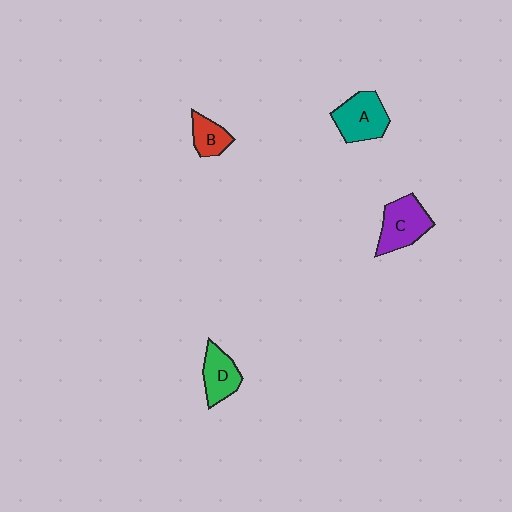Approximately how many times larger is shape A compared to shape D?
Approximately 1.3 times.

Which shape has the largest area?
Shape C (purple).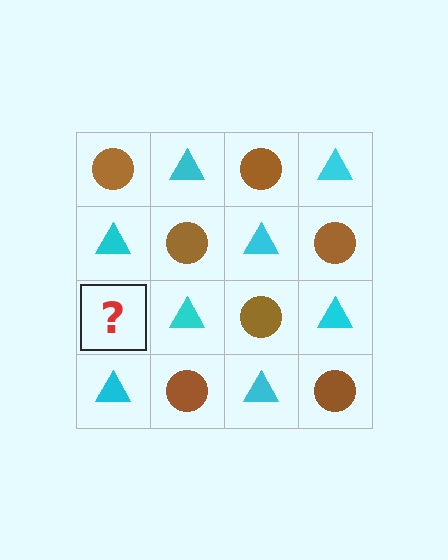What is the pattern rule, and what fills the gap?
The rule is that it alternates brown circle and cyan triangle in a checkerboard pattern. The gap should be filled with a brown circle.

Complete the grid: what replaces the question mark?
The question mark should be replaced with a brown circle.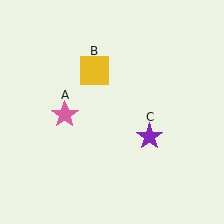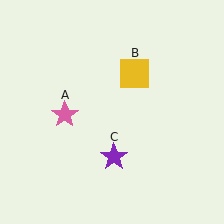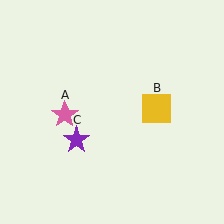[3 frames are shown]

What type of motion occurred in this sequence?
The yellow square (object B), purple star (object C) rotated clockwise around the center of the scene.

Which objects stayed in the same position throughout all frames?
Pink star (object A) remained stationary.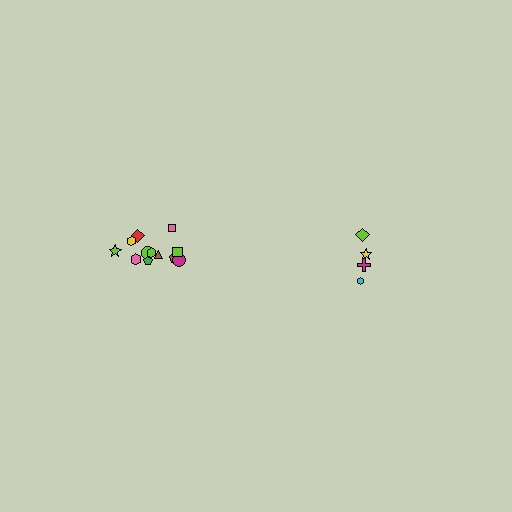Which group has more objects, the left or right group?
The left group.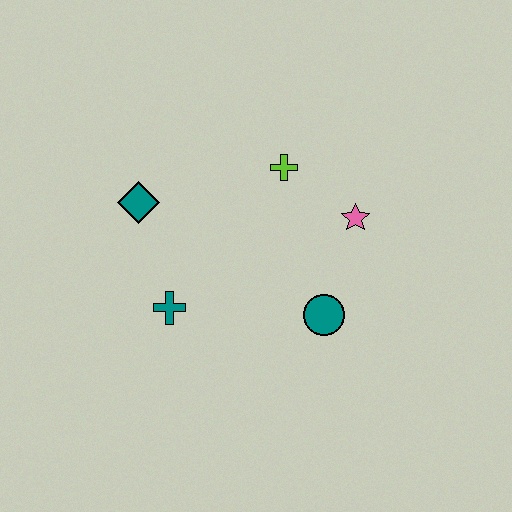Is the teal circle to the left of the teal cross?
No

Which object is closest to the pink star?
The lime cross is closest to the pink star.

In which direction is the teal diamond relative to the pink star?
The teal diamond is to the left of the pink star.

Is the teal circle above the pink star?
No